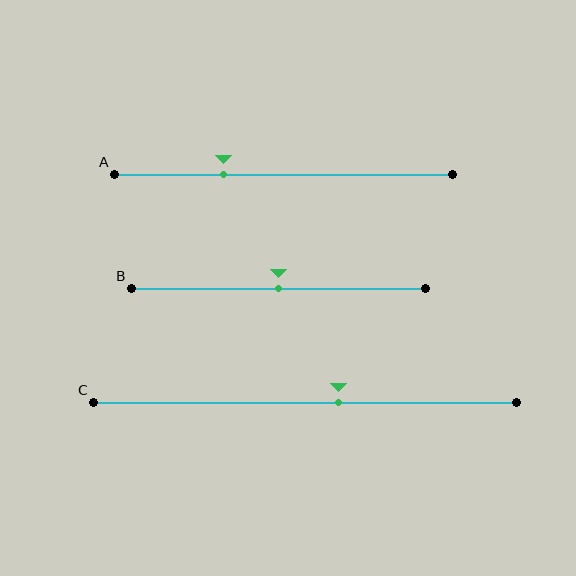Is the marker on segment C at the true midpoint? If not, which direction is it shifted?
No, the marker on segment C is shifted to the right by about 8% of the segment length.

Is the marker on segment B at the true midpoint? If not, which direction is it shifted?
Yes, the marker on segment B is at the true midpoint.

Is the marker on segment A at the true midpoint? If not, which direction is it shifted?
No, the marker on segment A is shifted to the left by about 18% of the segment length.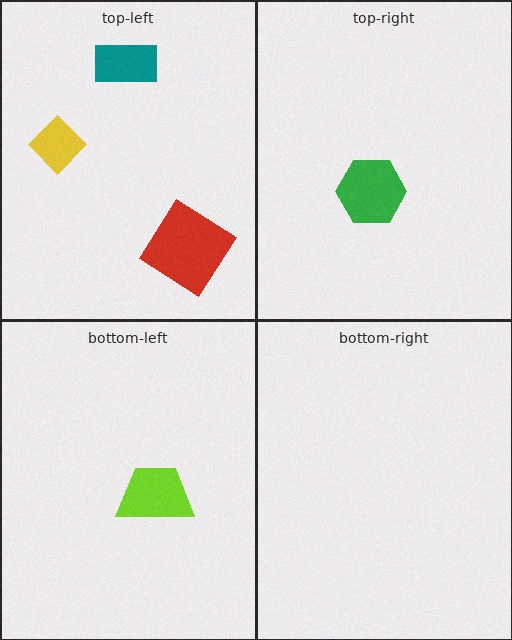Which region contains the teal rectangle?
The top-left region.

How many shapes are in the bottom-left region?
1.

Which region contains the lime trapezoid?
The bottom-left region.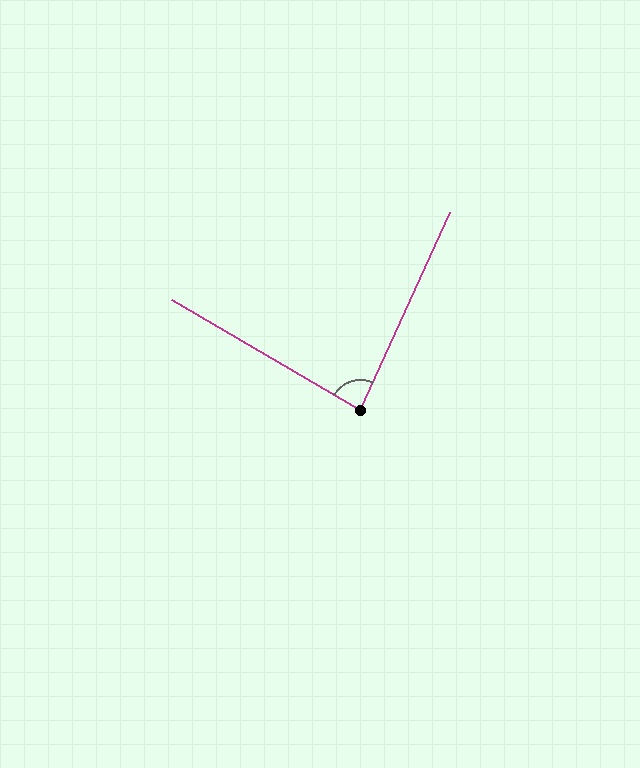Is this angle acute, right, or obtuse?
It is acute.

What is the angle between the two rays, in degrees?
Approximately 84 degrees.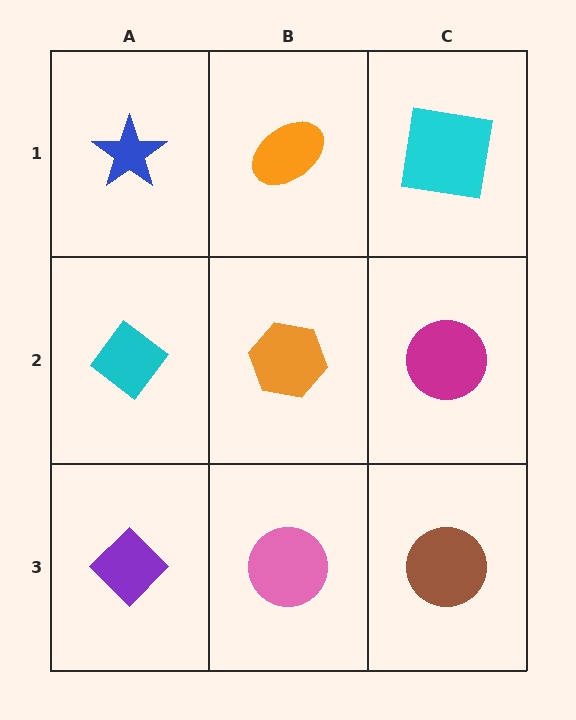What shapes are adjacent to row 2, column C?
A cyan square (row 1, column C), a brown circle (row 3, column C), an orange hexagon (row 2, column B).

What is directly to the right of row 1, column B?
A cyan square.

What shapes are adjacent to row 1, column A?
A cyan diamond (row 2, column A), an orange ellipse (row 1, column B).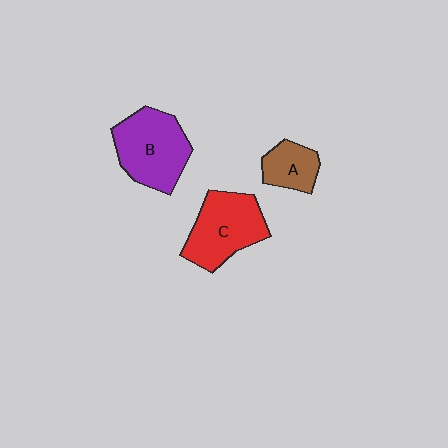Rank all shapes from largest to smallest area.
From largest to smallest: B (purple), C (red), A (brown).